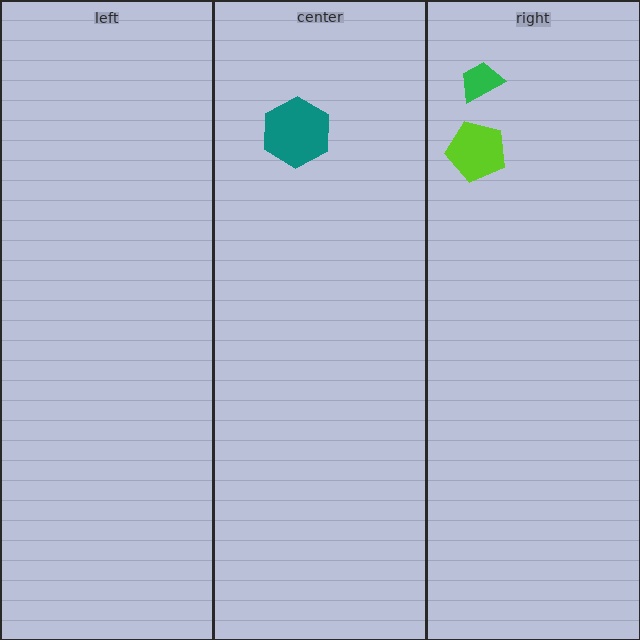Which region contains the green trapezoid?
The right region.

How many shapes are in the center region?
1.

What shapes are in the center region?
The teal hexagon.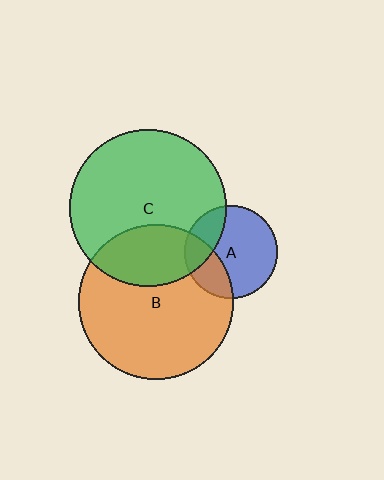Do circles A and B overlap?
Yes.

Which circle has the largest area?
Circle C (green).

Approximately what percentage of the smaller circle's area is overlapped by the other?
Approximately 30%.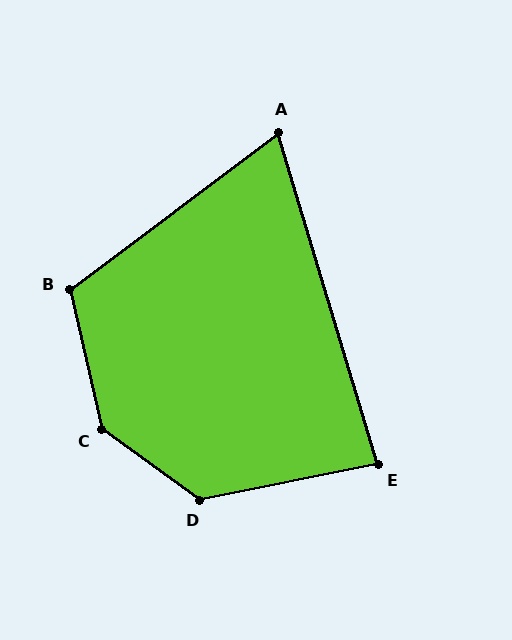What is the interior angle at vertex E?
Approximately 85 degrees (acute).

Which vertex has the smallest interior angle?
A, at approximately 70 degrees.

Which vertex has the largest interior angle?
C, at approximately 139 degrees.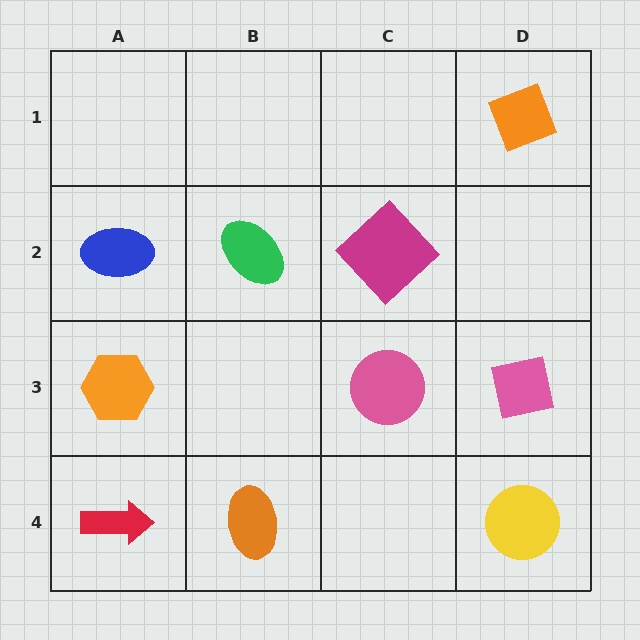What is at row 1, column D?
An orange diamond.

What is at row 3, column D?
A pink square.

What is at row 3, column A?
An orange hexagon.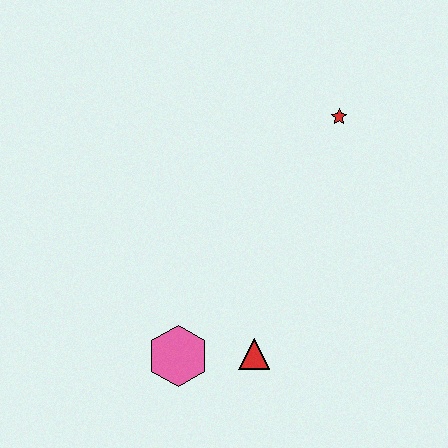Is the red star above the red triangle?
Yes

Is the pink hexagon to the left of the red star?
Yes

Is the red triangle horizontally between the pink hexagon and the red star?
Yes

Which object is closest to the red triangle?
The pink hexagon is closest to the red triangle.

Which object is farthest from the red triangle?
The red star is farthest from the red triangle.